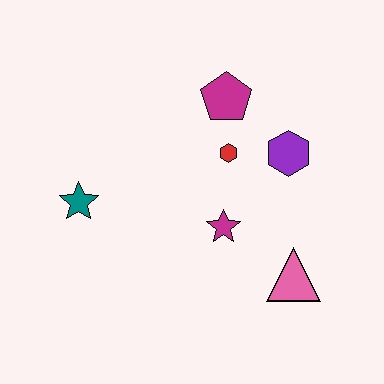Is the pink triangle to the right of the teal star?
Yes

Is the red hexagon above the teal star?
Yes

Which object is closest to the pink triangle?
The magenta star is closest to the pink triangle.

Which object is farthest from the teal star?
The pink triangle is farthest from the teal star.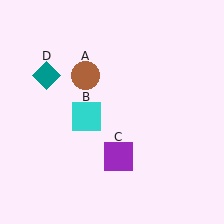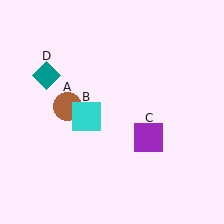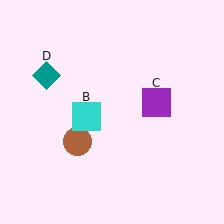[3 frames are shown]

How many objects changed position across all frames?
2 objects changed position: brown circle (object A), purple square (object C).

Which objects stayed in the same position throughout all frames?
Cyan square (object B) and teal diamond (object D) remained stationary.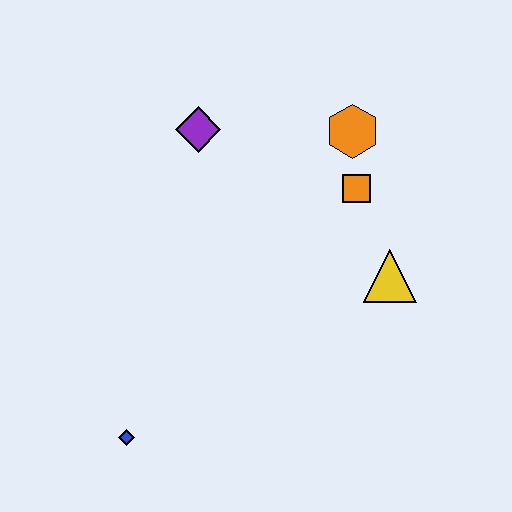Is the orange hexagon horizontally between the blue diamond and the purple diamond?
No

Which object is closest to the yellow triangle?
The orange square is closest to the yellow triangle.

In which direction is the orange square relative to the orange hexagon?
The orange square is below the orange hexagon.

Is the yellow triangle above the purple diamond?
No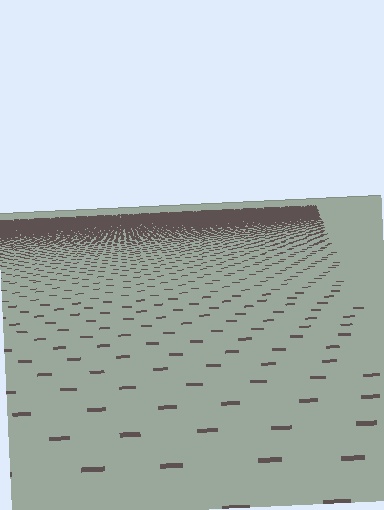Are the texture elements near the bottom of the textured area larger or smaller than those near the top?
Larger. Near the bottom, elements are closer to the viewer and appear at a bigger on-screen size.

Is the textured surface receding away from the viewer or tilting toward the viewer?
The surface is receding away from the viewer. Texture elements get smaller and denser toward the top.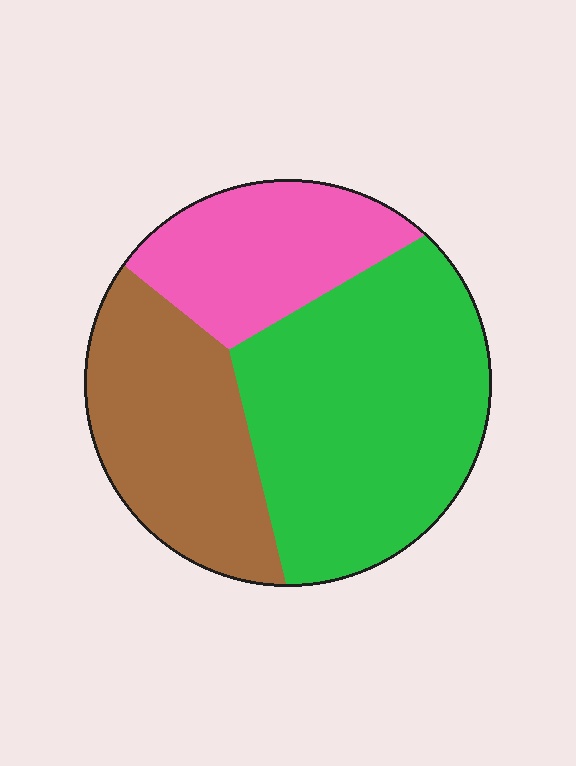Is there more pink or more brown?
Brown.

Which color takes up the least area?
Pink, at roughly 20%.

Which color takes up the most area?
Green, at roughly 50%.